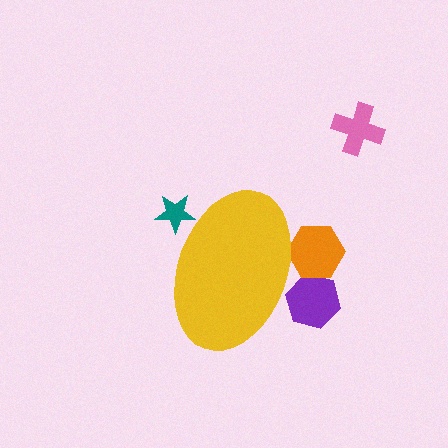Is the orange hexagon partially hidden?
Yes, the orange hexagon is partially hidden behind the yellow ellipse.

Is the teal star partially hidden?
Yes, the teal star is partially hidden behind the yellow ellipse.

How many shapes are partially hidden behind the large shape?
3 shapes are partially hidden.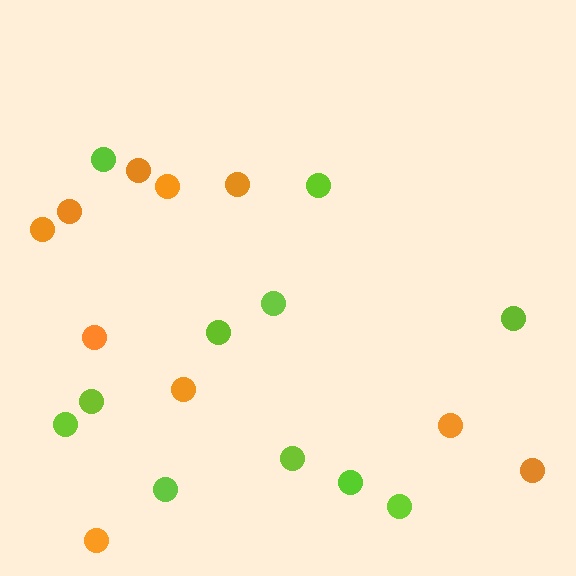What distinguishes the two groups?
There are 2 groups: one group of lime circles (11) and one group of orange circles (10).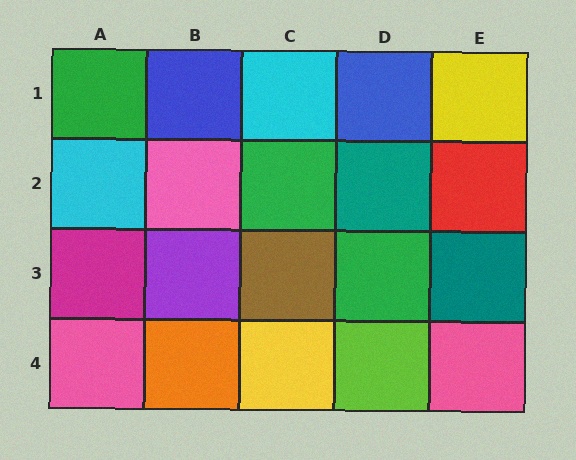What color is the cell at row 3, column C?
Brown.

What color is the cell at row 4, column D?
Lime.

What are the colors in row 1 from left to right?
Green, blue, cyan, blue, yellow.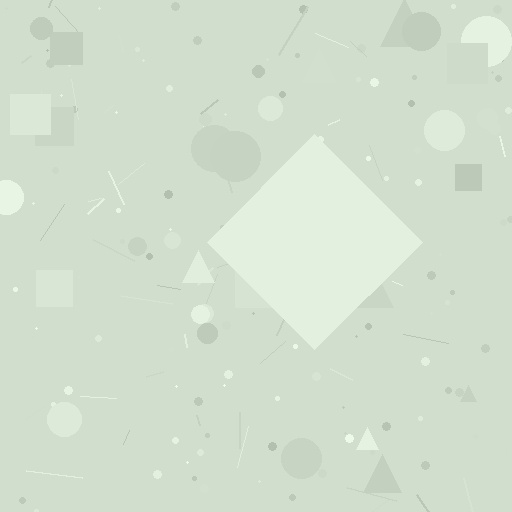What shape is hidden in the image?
A diamond is hidden in the image.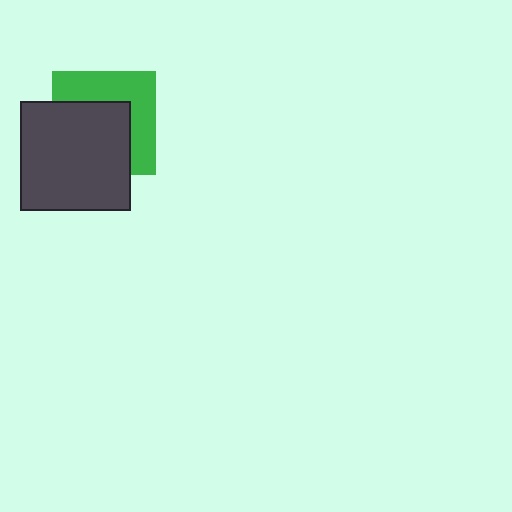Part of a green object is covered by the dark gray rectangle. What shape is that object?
It is a square.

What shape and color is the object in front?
The object in front is a dark gray rectangle.